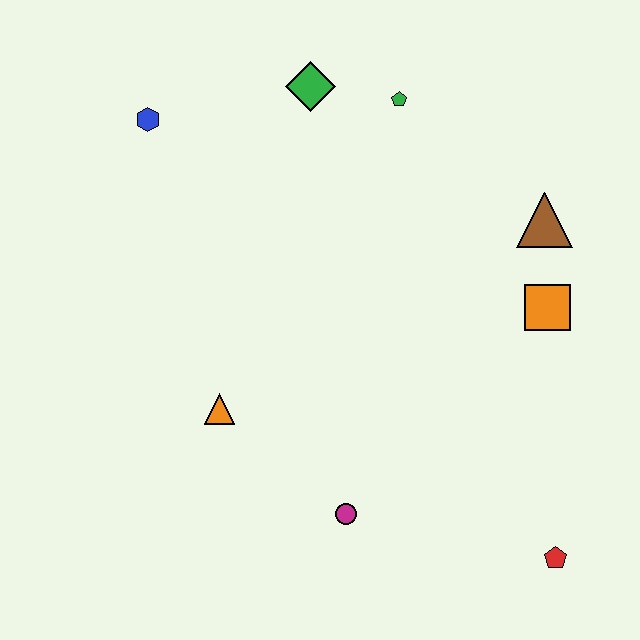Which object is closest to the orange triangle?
The magenta circle is closest to the orange triangle.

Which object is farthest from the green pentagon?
The red pentagon is farthest from the green pentagon.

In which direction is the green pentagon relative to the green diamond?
The green pentagon is to the right of the green diamond.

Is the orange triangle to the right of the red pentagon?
No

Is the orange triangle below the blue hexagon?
Yes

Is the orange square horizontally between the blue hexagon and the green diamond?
No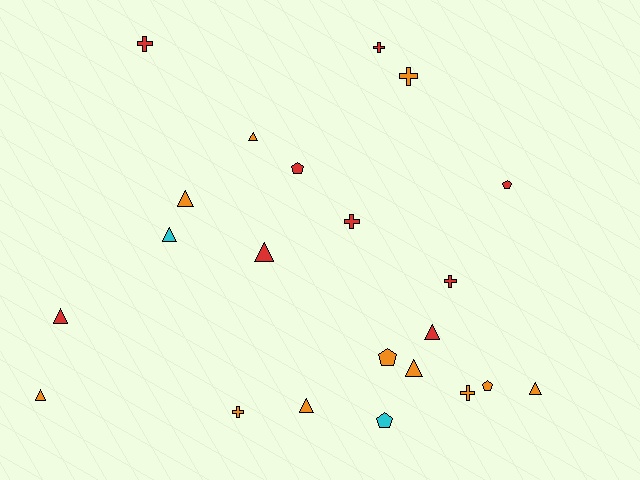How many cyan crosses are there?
There are no cyan crosses.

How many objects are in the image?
There are 22 objects.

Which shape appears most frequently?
Triangle, with 10 objects.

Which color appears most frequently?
Orange, with 11 objects.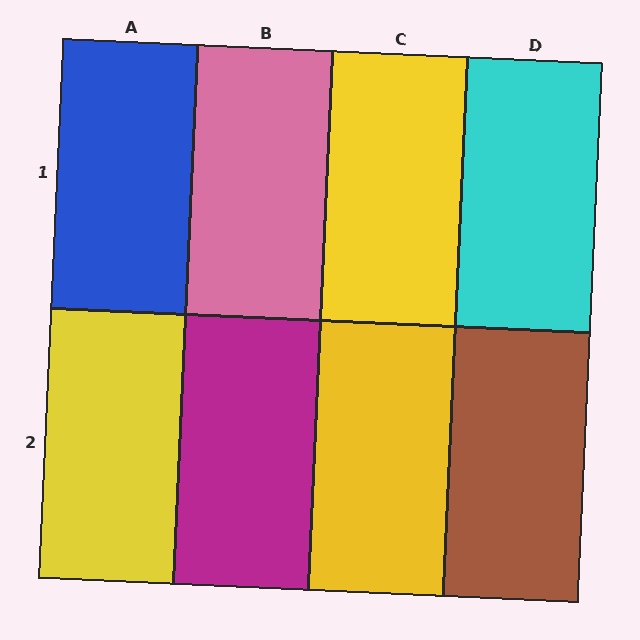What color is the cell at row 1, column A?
Blue.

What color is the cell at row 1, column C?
Yellow.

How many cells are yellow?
3 cells are yellow.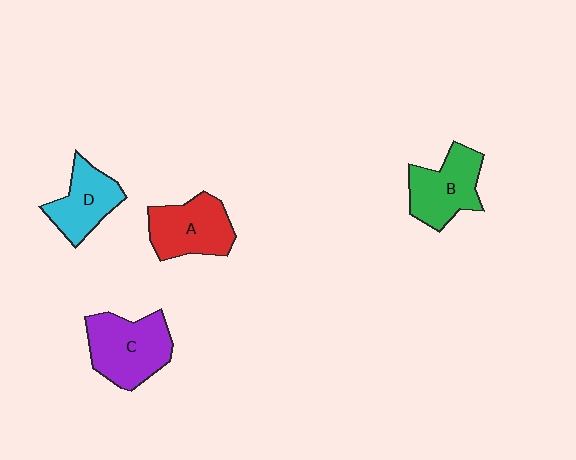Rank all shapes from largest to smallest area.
From largest to smallest: C (purple), A (red), B (green), D (cyan).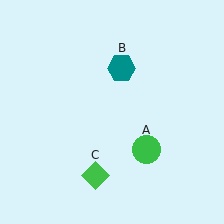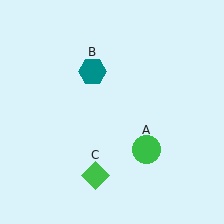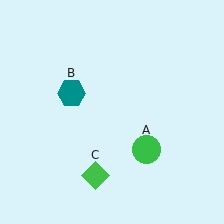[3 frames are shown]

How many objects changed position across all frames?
1 object changed position: teal hexagon (object B).